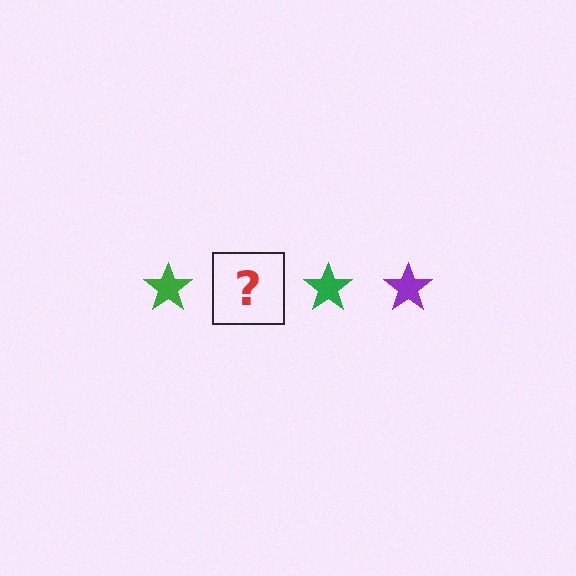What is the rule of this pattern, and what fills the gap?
The rule is that the pattern cycles through green, purple stars. The gap should be filled with a purple star.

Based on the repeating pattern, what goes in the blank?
The blank should be a purple star.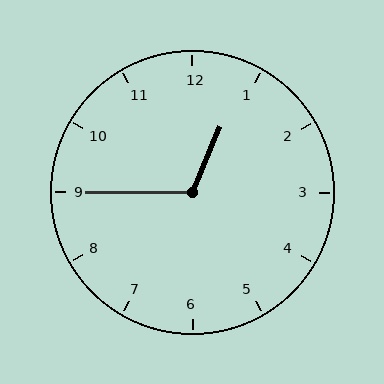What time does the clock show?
12:45.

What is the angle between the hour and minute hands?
Approximately 112 degrees.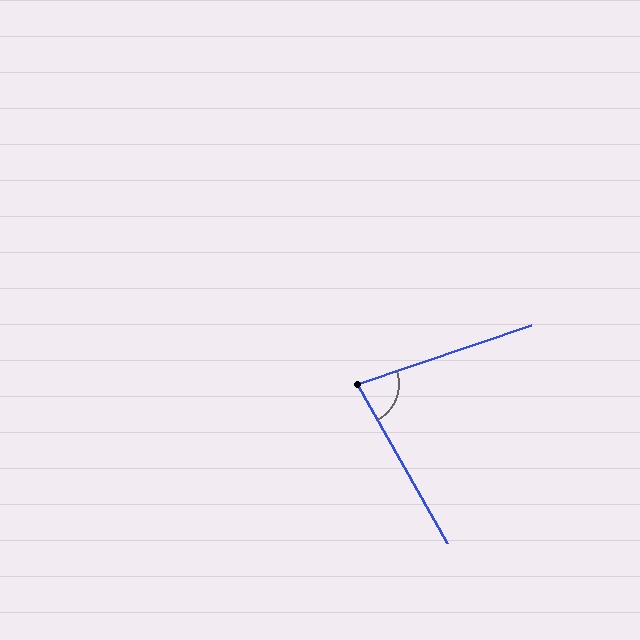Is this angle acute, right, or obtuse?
It is acute.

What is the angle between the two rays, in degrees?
Approximately 79 degrees.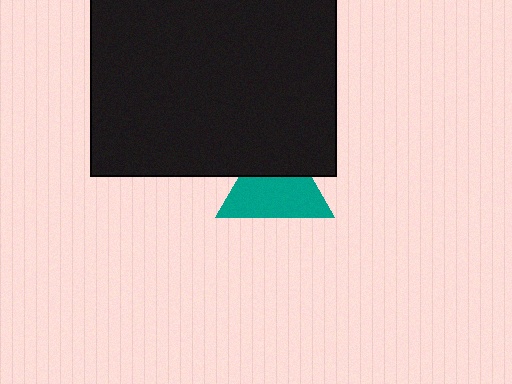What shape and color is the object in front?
The object in front is a black rectangle.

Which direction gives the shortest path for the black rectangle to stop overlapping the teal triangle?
Moving up gives the shortest separation.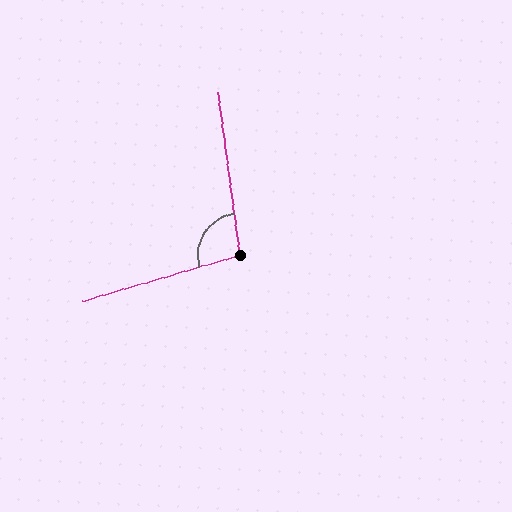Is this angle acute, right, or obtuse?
It is obtuse.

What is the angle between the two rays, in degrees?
Approximately 99 degrees.